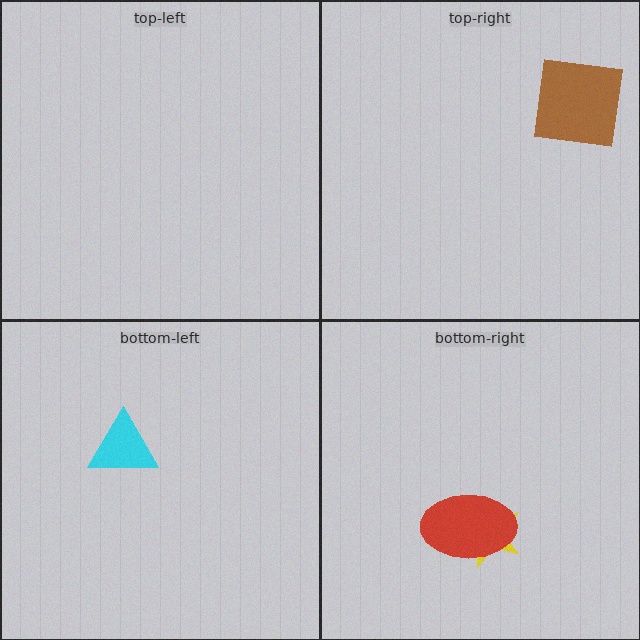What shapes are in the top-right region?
The brown square.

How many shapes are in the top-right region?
1.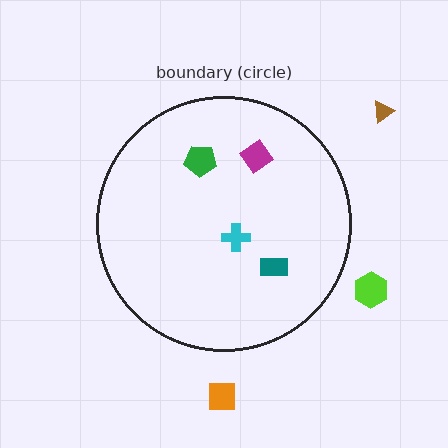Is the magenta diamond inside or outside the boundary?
Inside.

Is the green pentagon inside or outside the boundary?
Inside.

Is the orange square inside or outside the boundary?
Outside.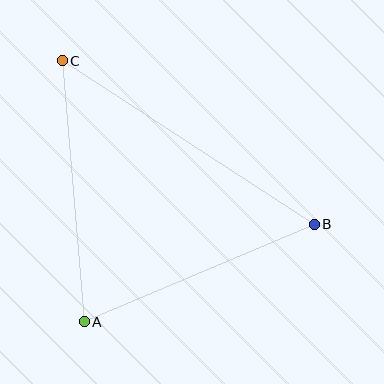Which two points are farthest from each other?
Points B and C are farthest from each other.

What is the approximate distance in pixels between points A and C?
The distance between A and C is approximately 262 pixels.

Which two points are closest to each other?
Points A and B are closest to each other.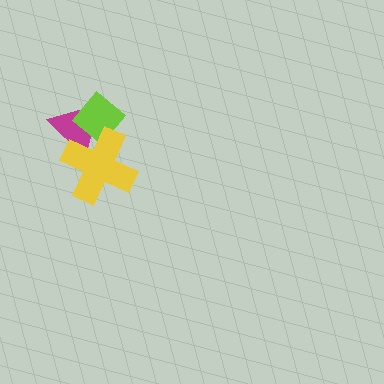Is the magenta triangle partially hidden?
Yes, it is partially covered by another shape.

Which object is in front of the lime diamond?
The yellow cross is in front of the lime diamond.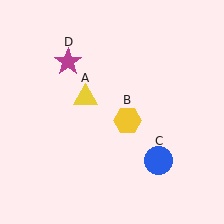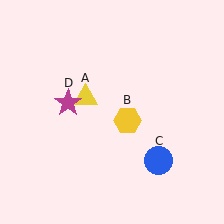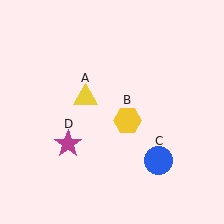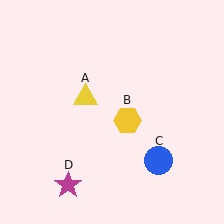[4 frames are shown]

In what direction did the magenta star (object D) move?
The magenta star (object D) moved down.